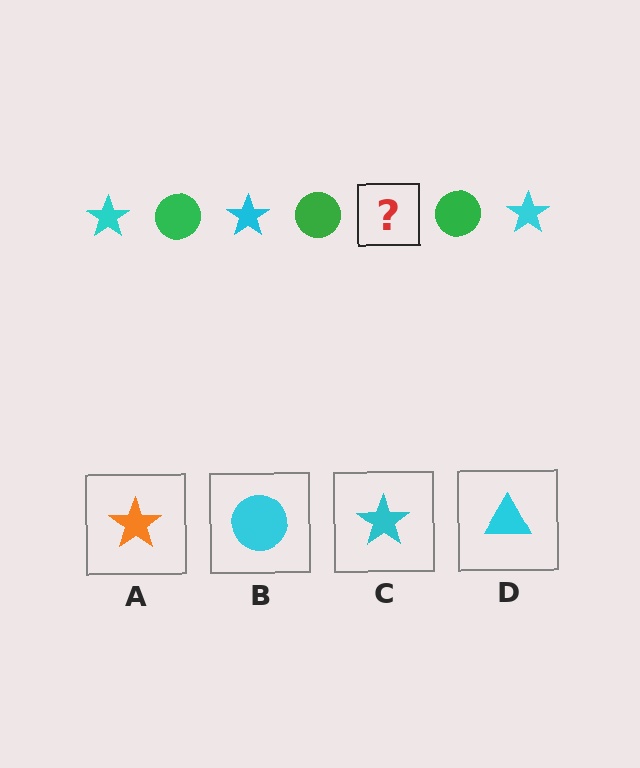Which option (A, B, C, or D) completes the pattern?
C.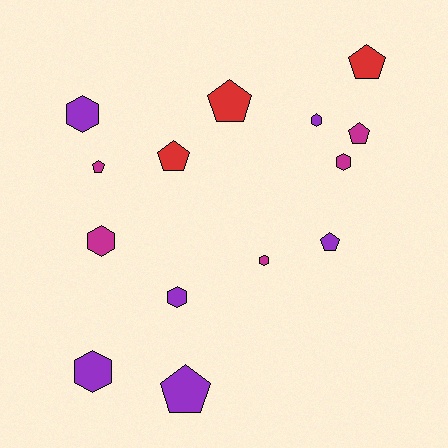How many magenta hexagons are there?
There are 3 magenta hexagons.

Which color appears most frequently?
Purple, with 6 objects.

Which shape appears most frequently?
Hexagon, with 7 objects.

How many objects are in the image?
There are 14 objects.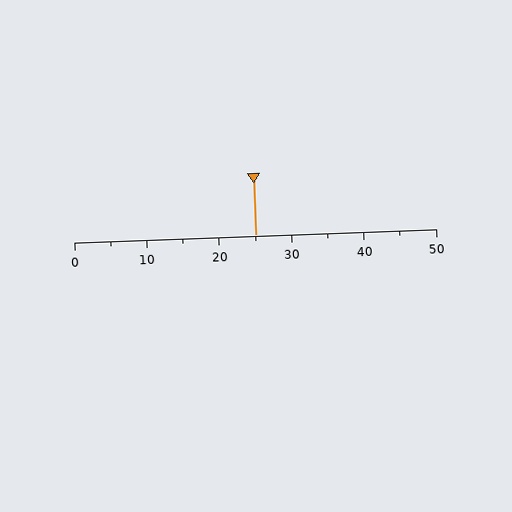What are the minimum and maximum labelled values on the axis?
The axis runs from 0 to 50.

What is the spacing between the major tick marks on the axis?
The major ticks are spaced 10 apart.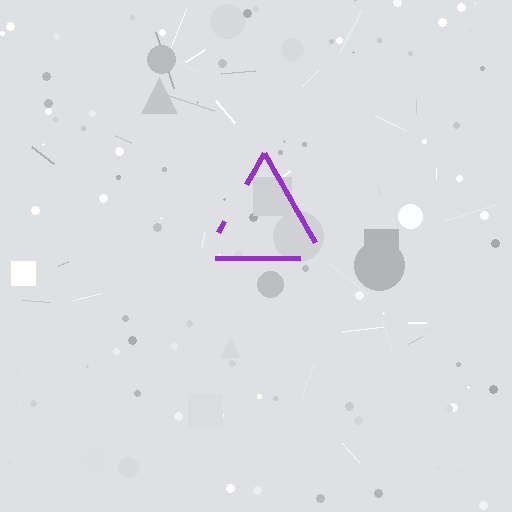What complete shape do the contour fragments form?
The contour fragments form a triangle.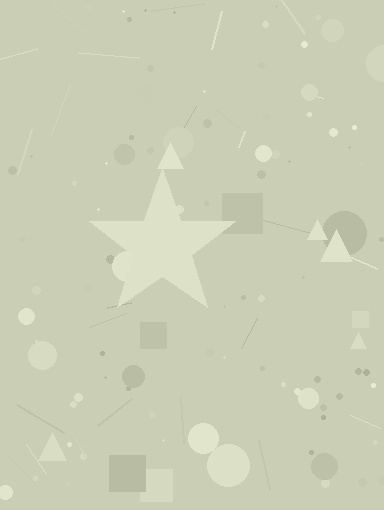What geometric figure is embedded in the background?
A star is embedded in the background.